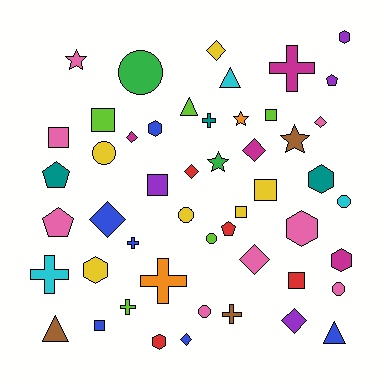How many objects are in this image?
There are 50 objects.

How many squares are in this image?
There are 8 squares.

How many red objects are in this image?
There are 4 red objects.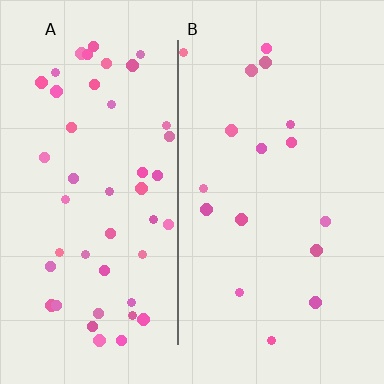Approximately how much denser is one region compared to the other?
Approximately 2.9× — region A over region B.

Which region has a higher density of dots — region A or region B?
A (the left).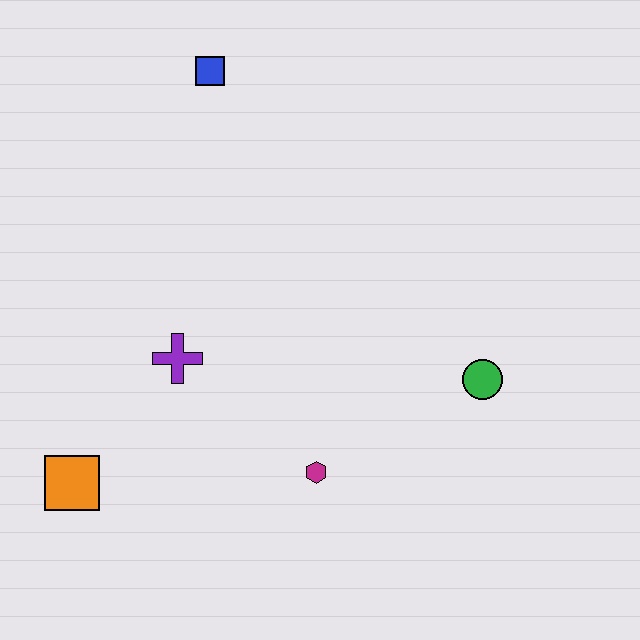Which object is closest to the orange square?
The purple cross is closest to the orange square.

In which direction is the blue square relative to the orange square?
The blue square is above the orange square.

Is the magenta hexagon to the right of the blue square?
Yes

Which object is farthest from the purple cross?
The green circle is farthest from the purple cross.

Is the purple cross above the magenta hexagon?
Yes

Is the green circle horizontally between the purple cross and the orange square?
No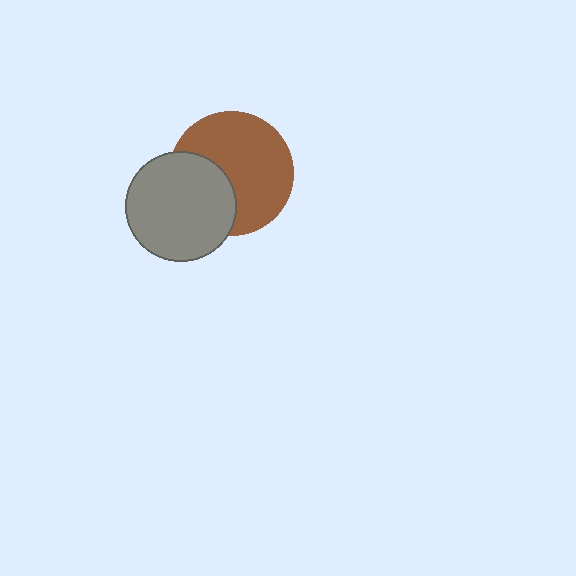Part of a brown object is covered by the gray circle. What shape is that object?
It is a circle.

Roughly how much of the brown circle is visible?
Most of it is visible (roughly 66%).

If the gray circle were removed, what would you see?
You would see the complete brown circle.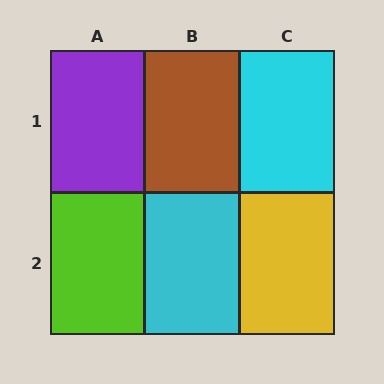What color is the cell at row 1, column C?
Cyan.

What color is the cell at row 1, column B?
Brown.